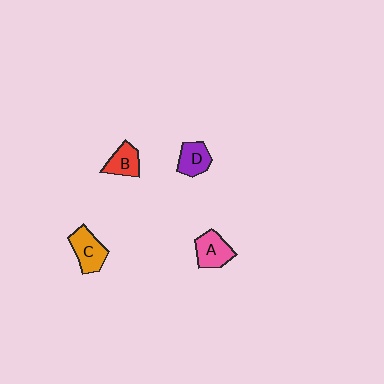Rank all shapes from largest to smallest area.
From largest to smallest: C (orange), A (pink), D (purple), B (red).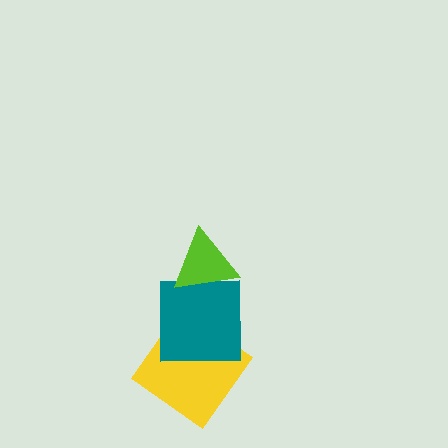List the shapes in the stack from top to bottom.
From top to bottom: the lime triangle, the teal square, the yellow diamond.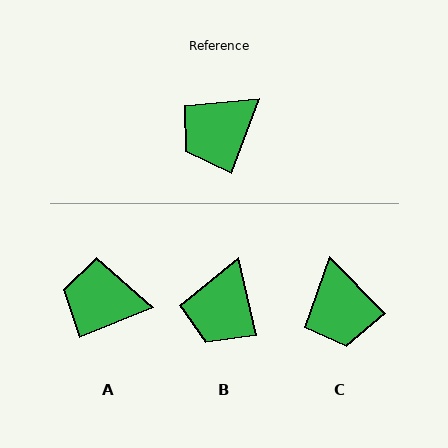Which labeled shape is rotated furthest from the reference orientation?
C, about 65 degrees away.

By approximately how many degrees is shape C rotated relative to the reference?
Approximately 65 degrees counter-clockwise.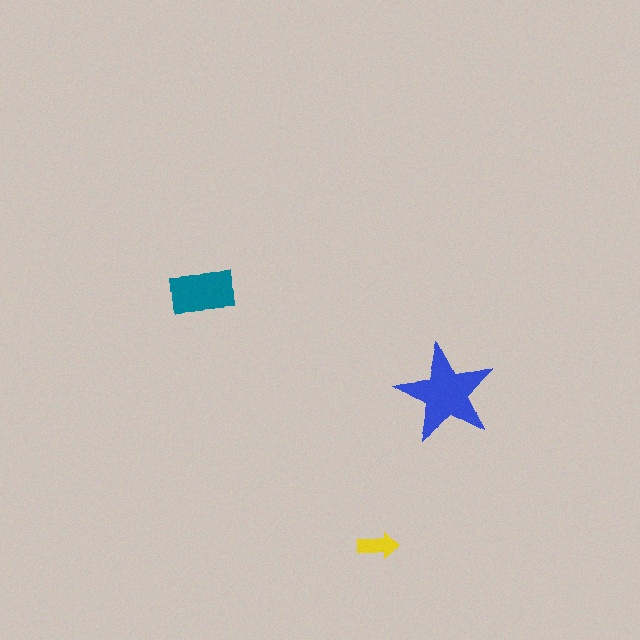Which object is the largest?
The blue star.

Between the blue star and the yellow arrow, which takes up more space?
The blue star.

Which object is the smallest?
The yellow arrow.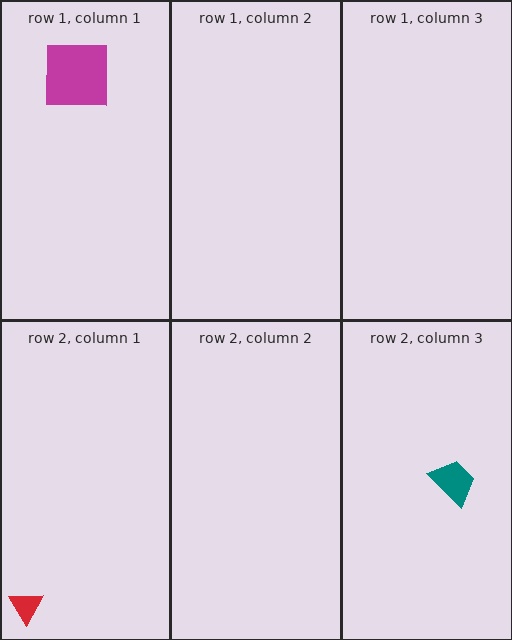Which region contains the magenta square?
The row 1, column 1 region.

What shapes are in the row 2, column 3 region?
The teal trapezoid.